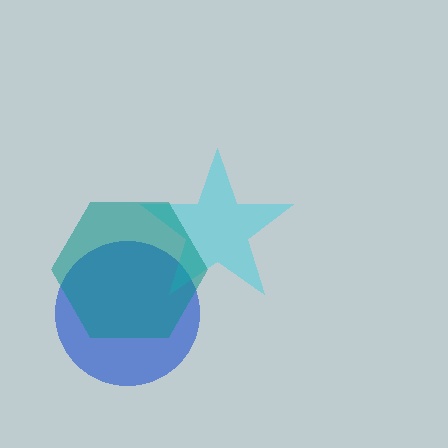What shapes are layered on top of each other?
The layered shapes are: a blue circle, a cyan star, a teal hexagon.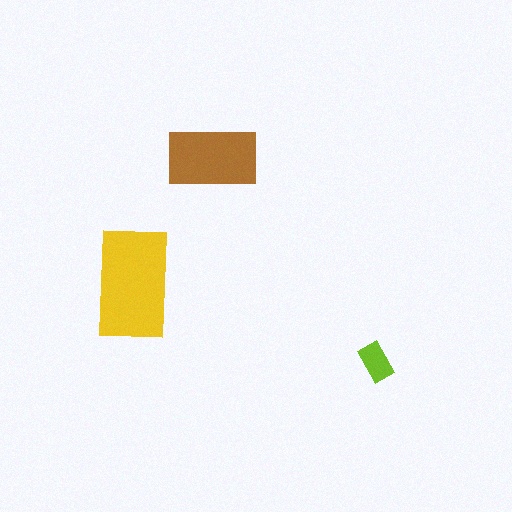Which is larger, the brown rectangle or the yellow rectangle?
The yellow one.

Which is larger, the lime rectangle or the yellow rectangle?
The yellow one.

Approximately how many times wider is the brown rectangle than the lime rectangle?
About 2.5 times wider.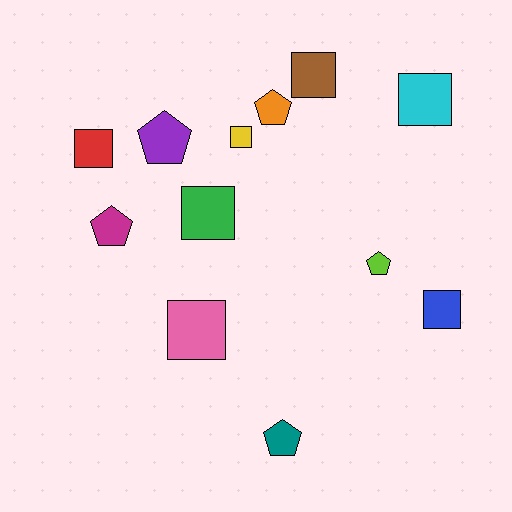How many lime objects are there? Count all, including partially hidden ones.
There is 1 lime object.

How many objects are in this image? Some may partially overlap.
There are 12 objects.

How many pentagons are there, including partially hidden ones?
There are 5 pentagons.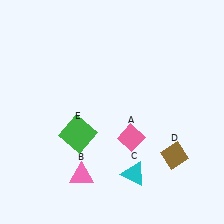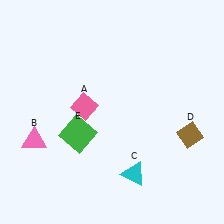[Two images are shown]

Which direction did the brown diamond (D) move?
The brown diamond (D) moved up.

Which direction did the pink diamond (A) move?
The pink diamond (A) moved left.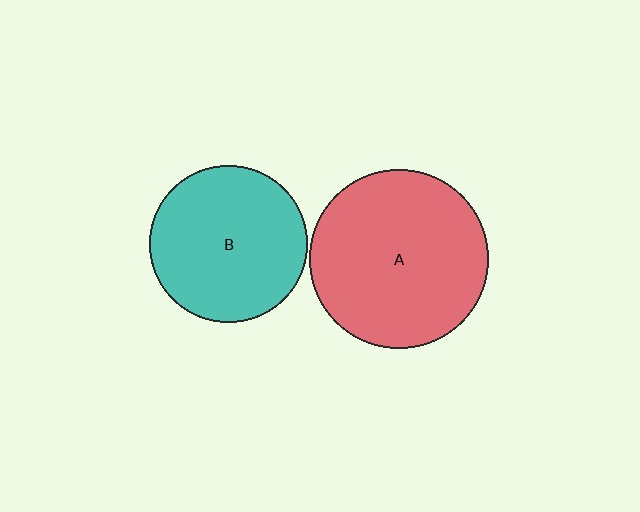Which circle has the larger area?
Circle A (red).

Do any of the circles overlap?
No, none of the circles overlap.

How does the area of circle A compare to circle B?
Approximately 1.3 times.